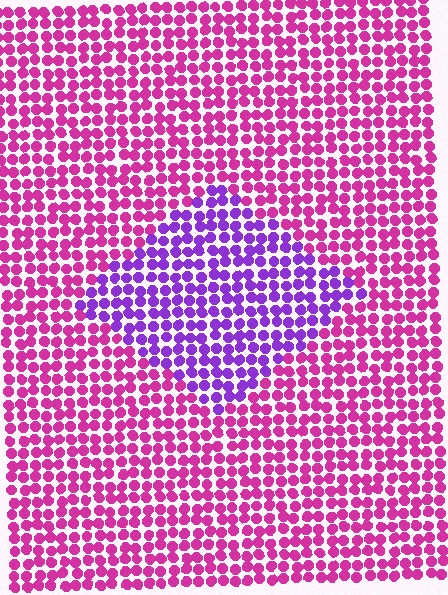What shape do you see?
I see a diamond.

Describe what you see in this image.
The image is filled with small magenta elements in a uniform arrangement. A diamond-shaped region is visible where the elements are tinted to a slightly different hue, forming a subtle color boundary.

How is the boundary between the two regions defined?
The boundary is defined purely by a slight shift in hue (about 44 degrees). Spacing, size, and orientation are identical on both sides.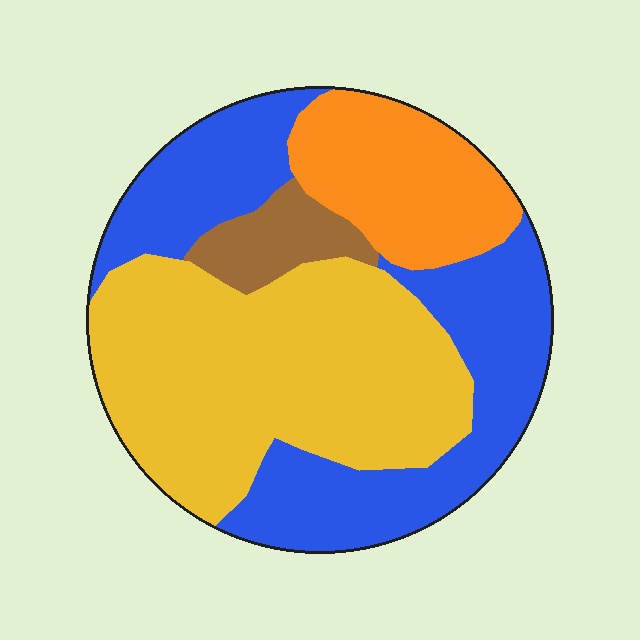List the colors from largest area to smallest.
From largest to smallest: yellow, blue, orange, brown.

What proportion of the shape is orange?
Orange takes up about one sixth (1/6) of the shape.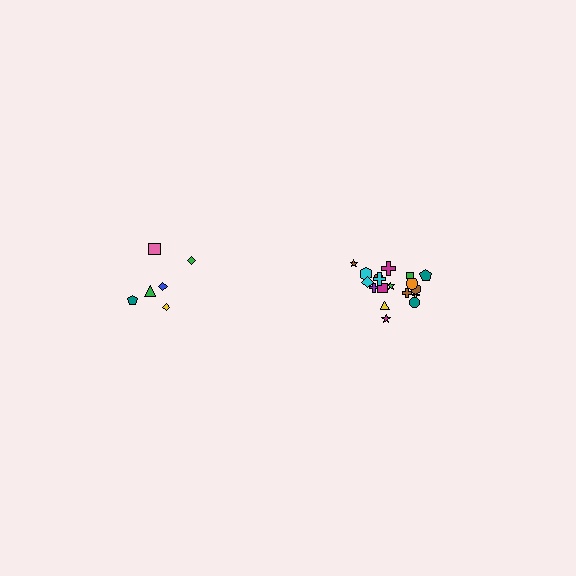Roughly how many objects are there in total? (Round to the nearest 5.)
Roughly 25 objects in total.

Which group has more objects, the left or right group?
The right group.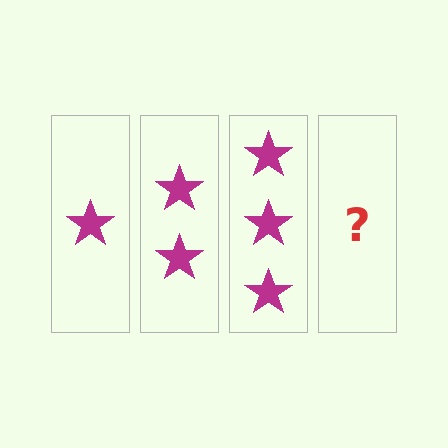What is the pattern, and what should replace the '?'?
The pattern is that each step adds one more star. The '?' should be 4 stars.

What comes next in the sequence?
The next element should be 4 stars.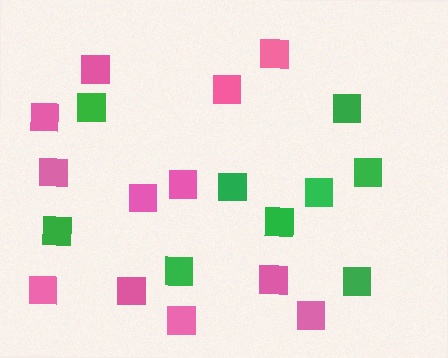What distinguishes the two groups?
There are 2 groups: one group of green squares (9) and one group of pink squares (12).